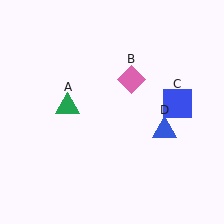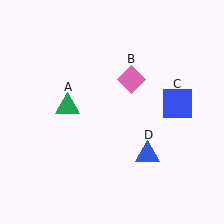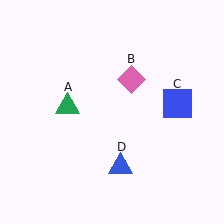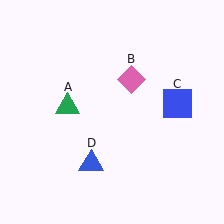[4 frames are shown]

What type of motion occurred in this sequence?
The blue triangle (object D) rotated clockwise around the center of the scene.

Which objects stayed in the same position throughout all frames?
Green triangle (object A) and pink diamond (object B) and blue square (object C) remained stationary.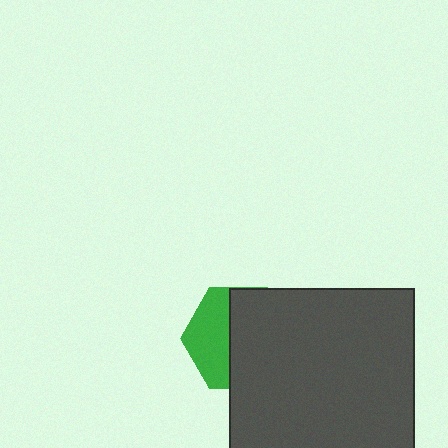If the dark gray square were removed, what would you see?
You would see the complete green hexagon.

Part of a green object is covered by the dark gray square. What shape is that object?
It is a hexagon.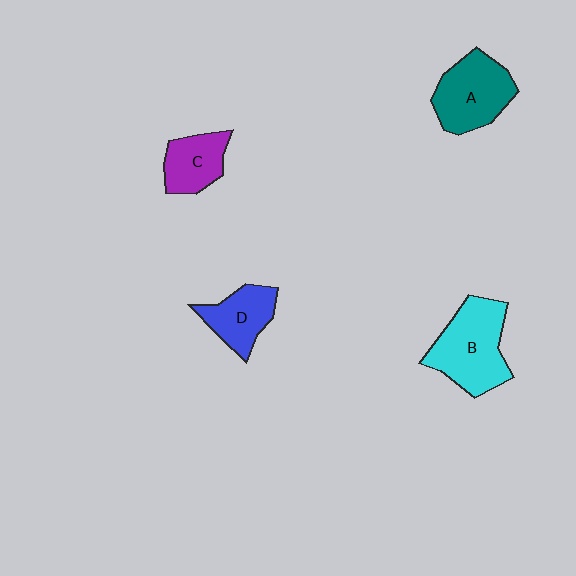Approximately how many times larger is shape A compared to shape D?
Approximately 1.4 times.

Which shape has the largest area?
Shape B (cyan).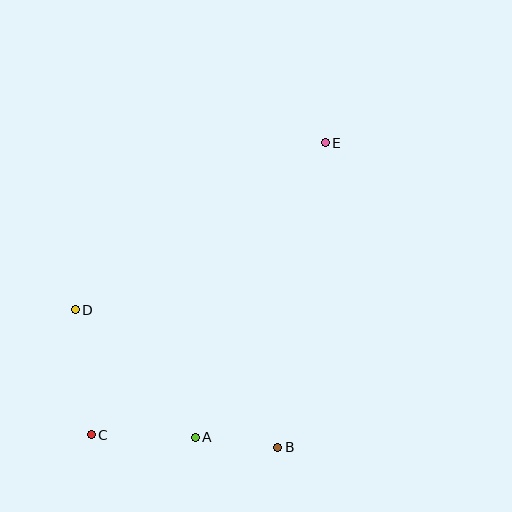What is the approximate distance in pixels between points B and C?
The distance between B and C is approximately 187 pixels.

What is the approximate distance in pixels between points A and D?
The distance between A and D is approximately 175 pixels.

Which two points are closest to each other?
Points A and B are closest to each other.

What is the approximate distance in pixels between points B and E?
The distance between B and E is approximately 308 pixels.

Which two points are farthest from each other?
Points C and E are farthest from each other.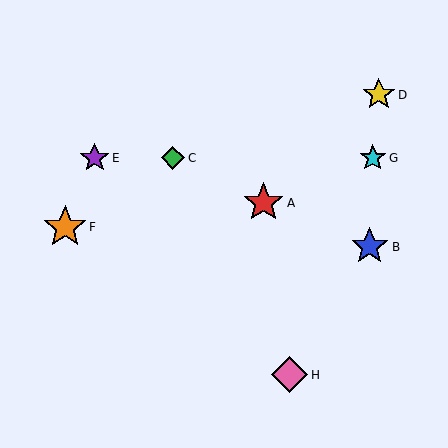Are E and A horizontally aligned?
No, E is at y≈158 and A is at y≈203.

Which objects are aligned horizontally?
Objects C, E, G are aligned horizontally.